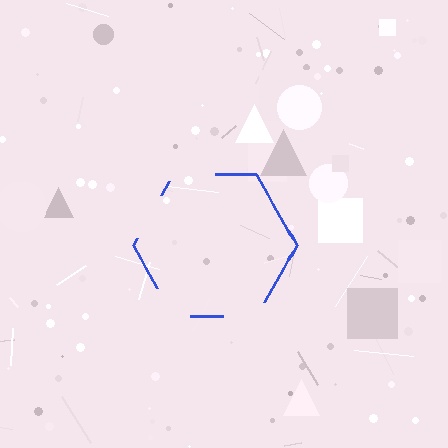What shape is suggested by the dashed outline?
The dashed outline suggests a hexagon.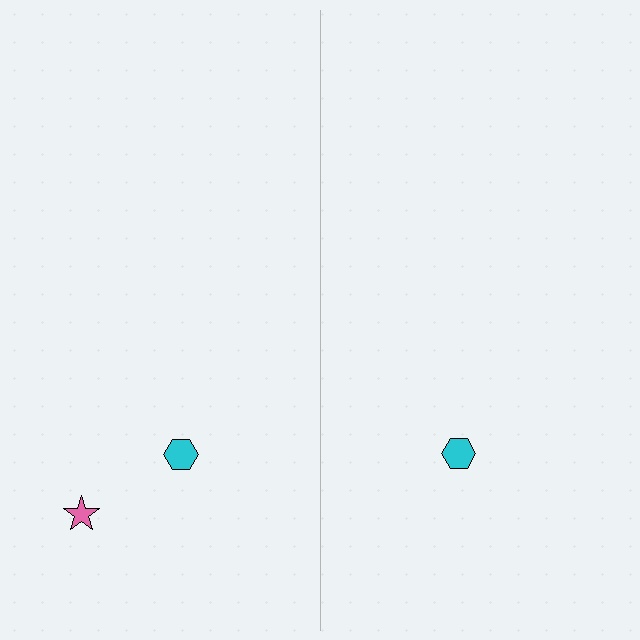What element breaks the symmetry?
A pink star is missing from the right side.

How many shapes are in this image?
There are 3 shapes in this image.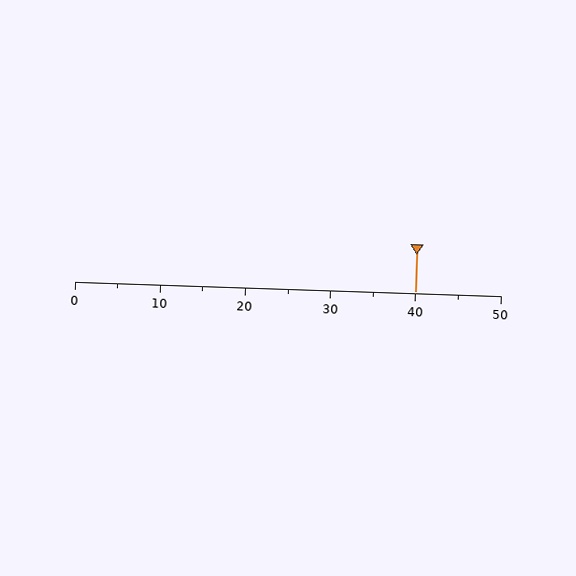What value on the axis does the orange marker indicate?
The marker indicates approximately 40.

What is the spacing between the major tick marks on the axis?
The major ticks are spaced 10 apart.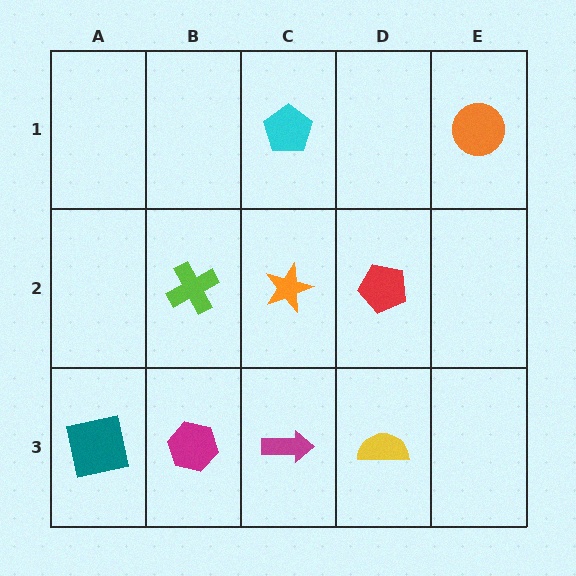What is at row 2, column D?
A red pentagon.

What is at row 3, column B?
A magenta hexagon.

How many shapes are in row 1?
2 shapes.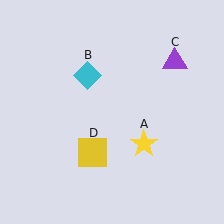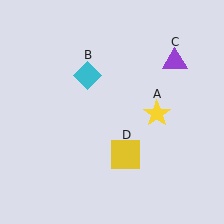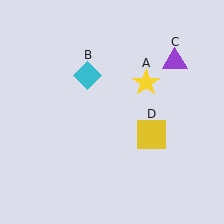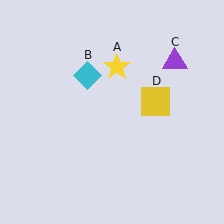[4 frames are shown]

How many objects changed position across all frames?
2 objects changed position: yellow star (object A), yellow square (object D).